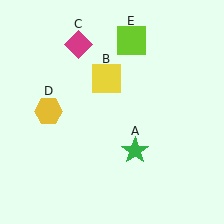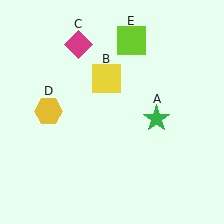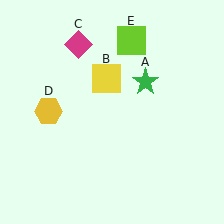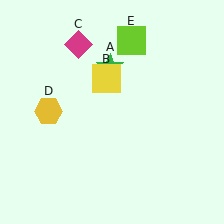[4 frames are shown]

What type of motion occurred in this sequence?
The green star (object A) rotated counterclockwise around the center of the scene.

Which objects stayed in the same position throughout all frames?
Yellow square (object B) and magenta diamond (object C) and yellow hexagon (object D) and lime square (object E) remained stationary.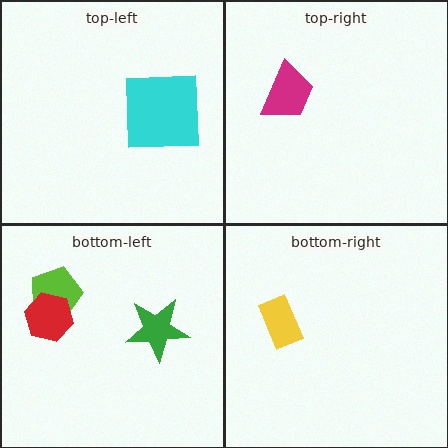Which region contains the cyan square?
The top-left region.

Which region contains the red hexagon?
The bottom-left region.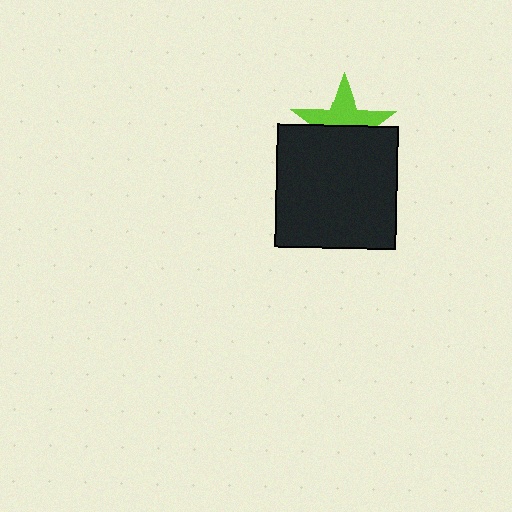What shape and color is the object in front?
The object in front is a black rectangle.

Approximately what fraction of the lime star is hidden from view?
Roughly 49% of the lime star is hidden behind the black rectangle.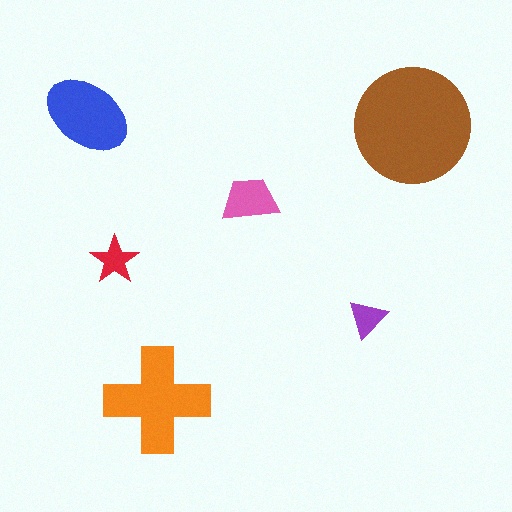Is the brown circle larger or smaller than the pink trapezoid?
Larger.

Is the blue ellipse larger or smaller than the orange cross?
Smaller.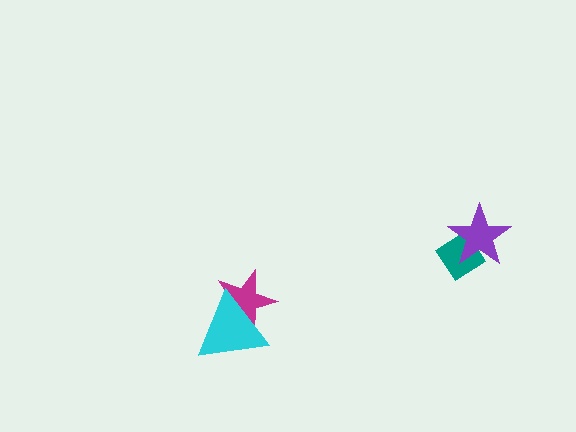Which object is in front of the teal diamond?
The purple star is in front of the teal diamond.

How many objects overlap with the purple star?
1 object overlaps with the purple star.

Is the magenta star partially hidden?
Yes, it is partially covered by another shape.